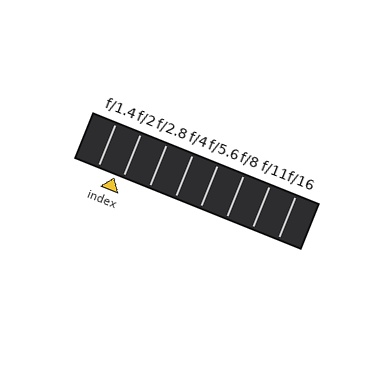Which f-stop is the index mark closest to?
The index mark is closest to f/2.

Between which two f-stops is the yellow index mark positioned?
The index mark is between f/1.4 and f/2.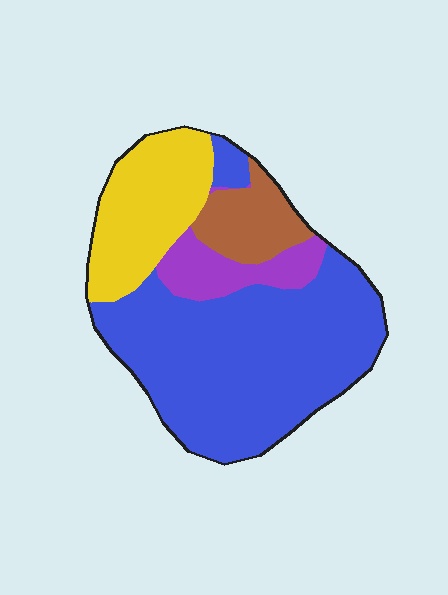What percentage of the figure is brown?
Brown covers roughly 10% of the figure.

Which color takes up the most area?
Blue, at roughly 60%.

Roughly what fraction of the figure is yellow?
Yellow covers around 20% of the figure.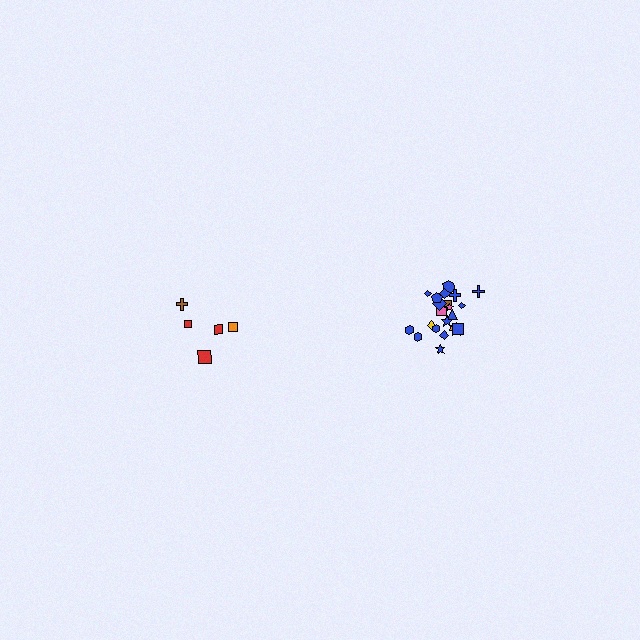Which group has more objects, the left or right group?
The right group.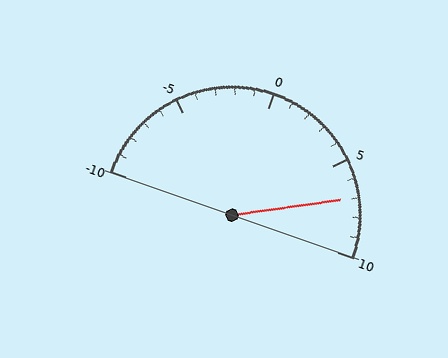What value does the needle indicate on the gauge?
The needle indicates approximately 7.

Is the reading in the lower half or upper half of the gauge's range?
The reading is in the upper half of the range (-10 to 10).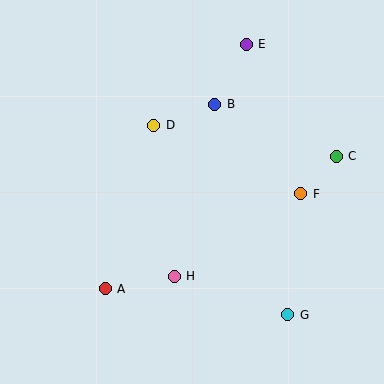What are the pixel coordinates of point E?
Point E is at (246, 44).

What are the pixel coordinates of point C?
Point C is at (336, 156).